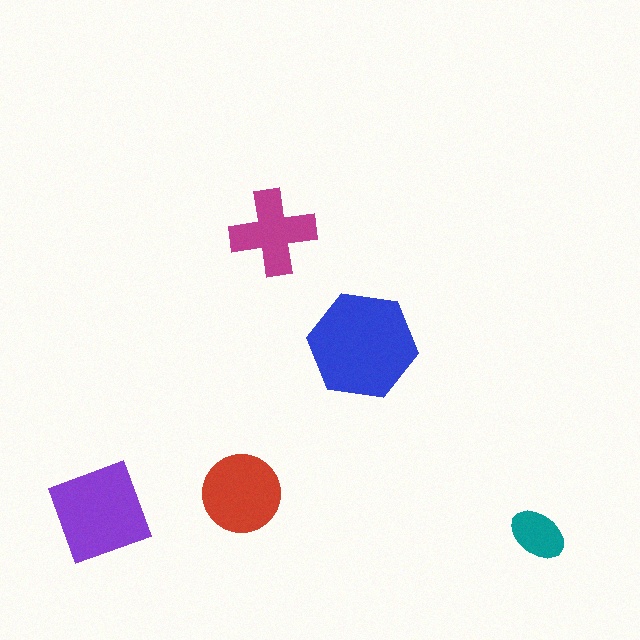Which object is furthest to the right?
The teal ellipse is rightmost.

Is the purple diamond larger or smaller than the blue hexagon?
Smaller.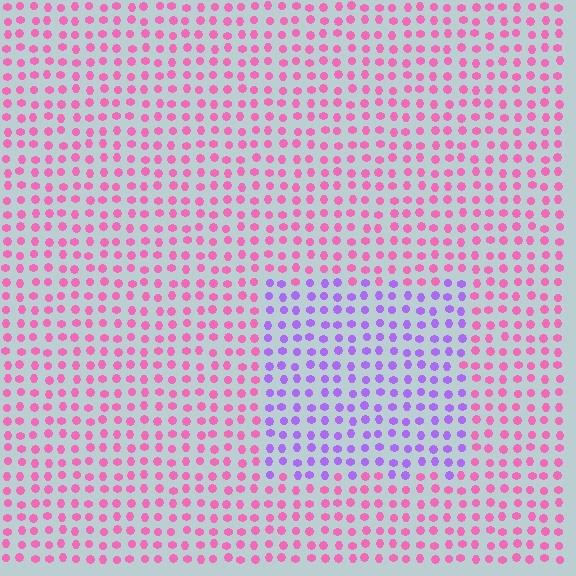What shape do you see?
I see a rectangle.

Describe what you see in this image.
The image is filled with small pink elements in a uniform arrangement. A rectangle-shaped region is visible where the elements are tinted to a slightly different hue, forming a subtle color boundary.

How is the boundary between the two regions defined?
The boundary is defined purely by a slight shift in hue (about 56 degrees). Spacing, size, and orientation are identical on both sides.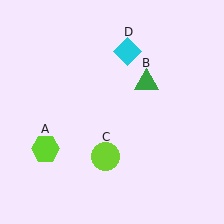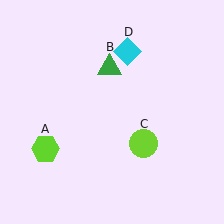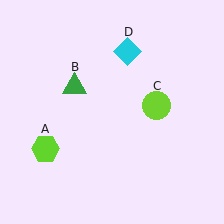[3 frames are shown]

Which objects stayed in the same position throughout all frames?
Lime hexagon (object A) and cyan diamond (object D) remained stationary.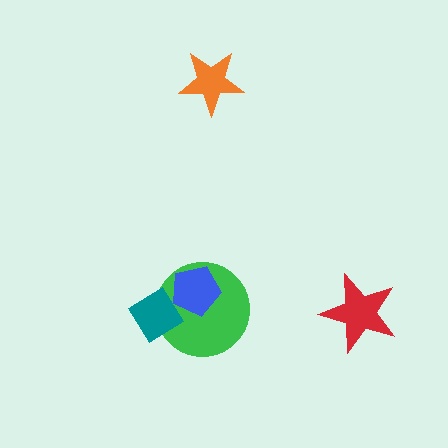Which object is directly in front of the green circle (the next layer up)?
The blue pentagon is directly in front of the green circle.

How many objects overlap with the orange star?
0 objects overlap with the orange star.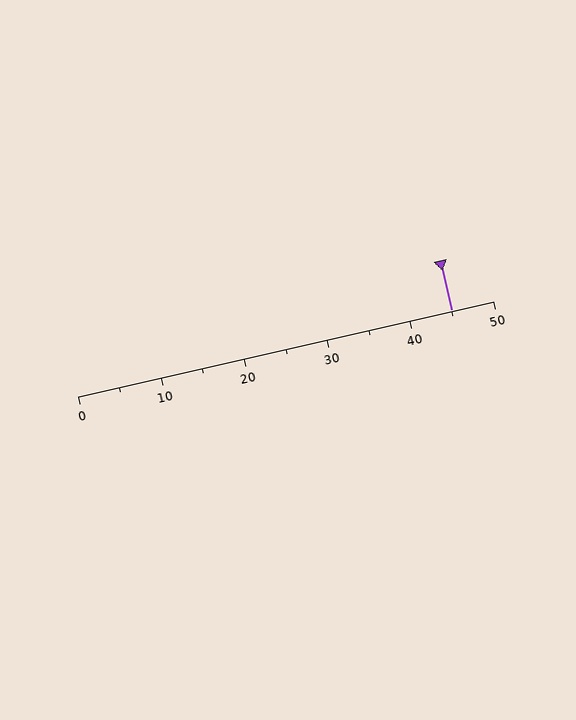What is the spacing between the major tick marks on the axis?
The major ticks are spaced 10 apart.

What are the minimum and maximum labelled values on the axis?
The axis runs from 0 to 50.